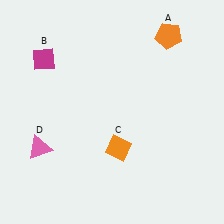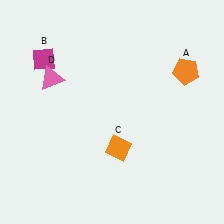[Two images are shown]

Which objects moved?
The objects that moved are: the orange pentagon (A), the pink triangle (D).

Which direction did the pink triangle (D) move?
The pink triangle (D) moved up.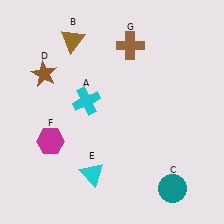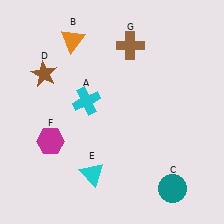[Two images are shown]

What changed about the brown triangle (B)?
In Image 1, B is brown. In Image 2, it changed to orange.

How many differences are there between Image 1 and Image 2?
There is 1 difference between the two images.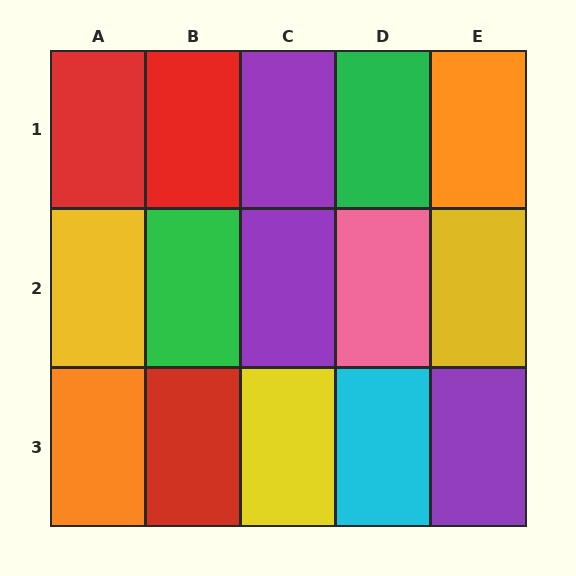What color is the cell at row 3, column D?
Cyan.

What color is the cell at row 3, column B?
Red.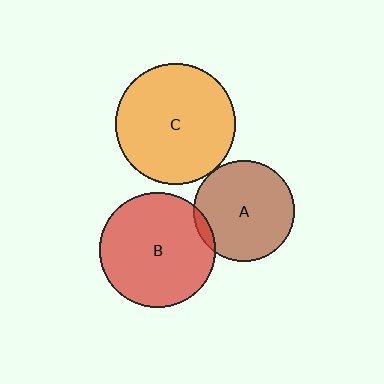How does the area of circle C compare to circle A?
Approximately 1.4 times.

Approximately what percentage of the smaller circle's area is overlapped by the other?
Approximately 5%.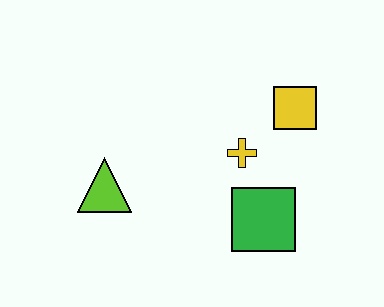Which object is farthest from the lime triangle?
The yellow square is farthest from the lime triangle.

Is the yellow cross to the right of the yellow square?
No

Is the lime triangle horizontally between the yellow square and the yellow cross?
No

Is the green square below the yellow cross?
Yes